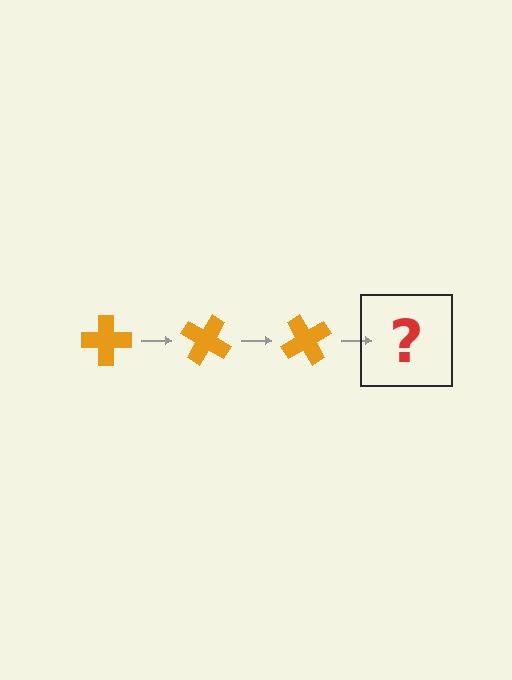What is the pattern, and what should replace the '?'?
The pattern is that the cross rotates 30 degrees each step. The '?' should be an orange cross rotated 90 degrees.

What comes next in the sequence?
The next element should be an orange cross rotated 90 degrees.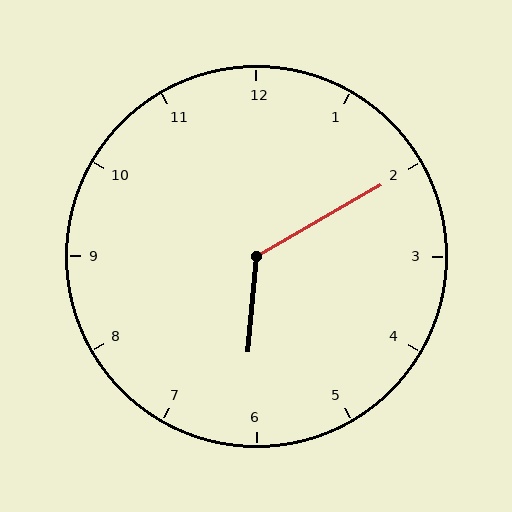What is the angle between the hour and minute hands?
Approximately 125 degrees.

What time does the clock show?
6:10.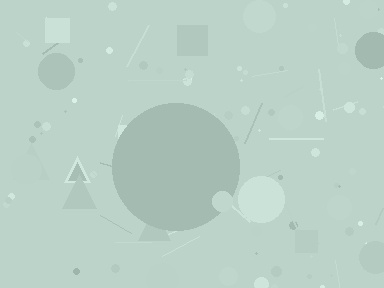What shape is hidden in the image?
A circle is hidden in the image.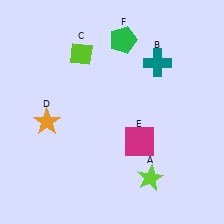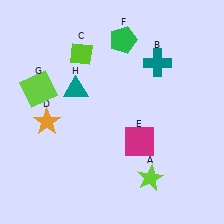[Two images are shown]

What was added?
A lime square (G), a teal triangle (H) were added in Image 2.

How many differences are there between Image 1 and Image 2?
There are 2 differences between the two images.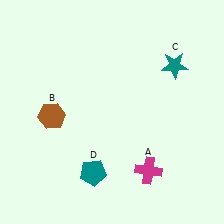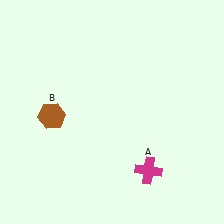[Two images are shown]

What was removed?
The teal pentagon (D), the teal star (C) were removed in Image 2.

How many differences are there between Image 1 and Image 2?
There are 2 differences between the two images.